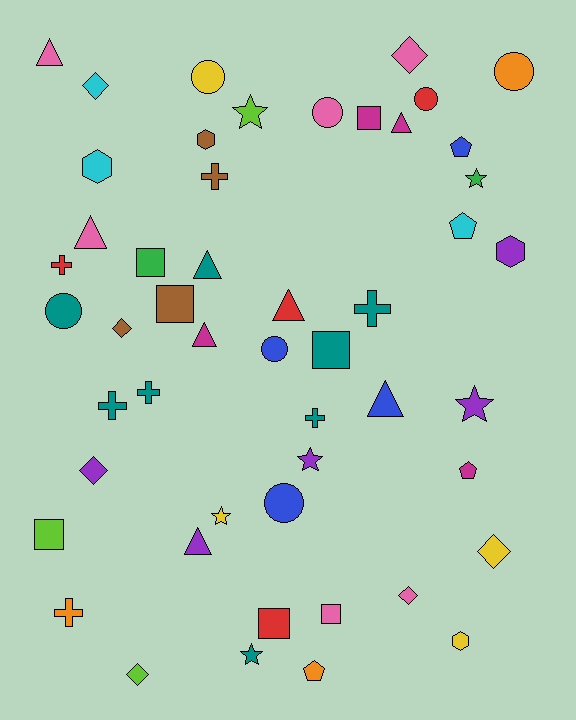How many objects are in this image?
There are 50 objects.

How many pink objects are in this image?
There are 6 pink objects.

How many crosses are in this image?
There are 7 crosses.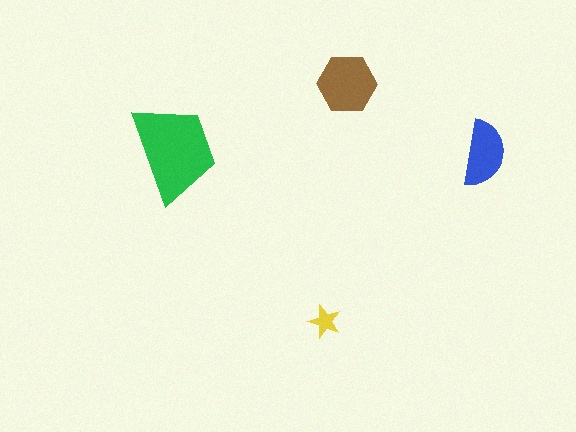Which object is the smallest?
The yellow star.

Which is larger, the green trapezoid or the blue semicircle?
The green trapezoid.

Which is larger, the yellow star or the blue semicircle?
The blue semicircle.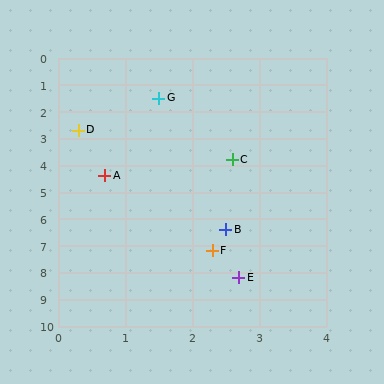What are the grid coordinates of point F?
Point F is at approximately (2.3, 7.2).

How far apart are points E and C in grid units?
Points E and C are about 4.4 grid units apart.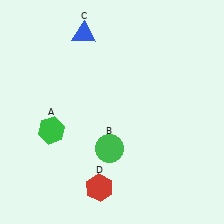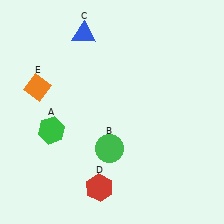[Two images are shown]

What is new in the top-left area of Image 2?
An orange diamond (E) was added in the top-left area of Image 2.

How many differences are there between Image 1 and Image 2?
There is 1 difference between the two images.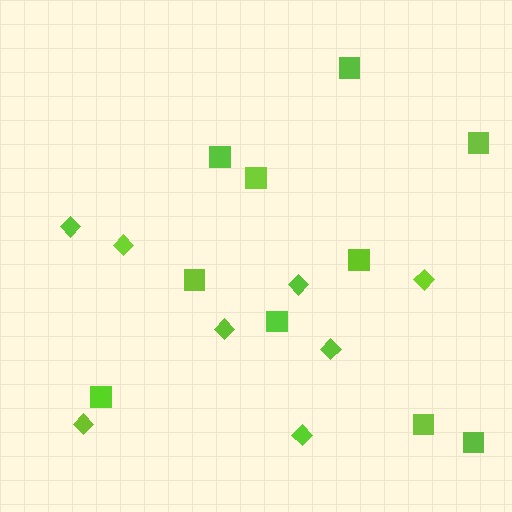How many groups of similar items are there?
There are 2 groups: one group of squares (10) and one group of diamonds (8).